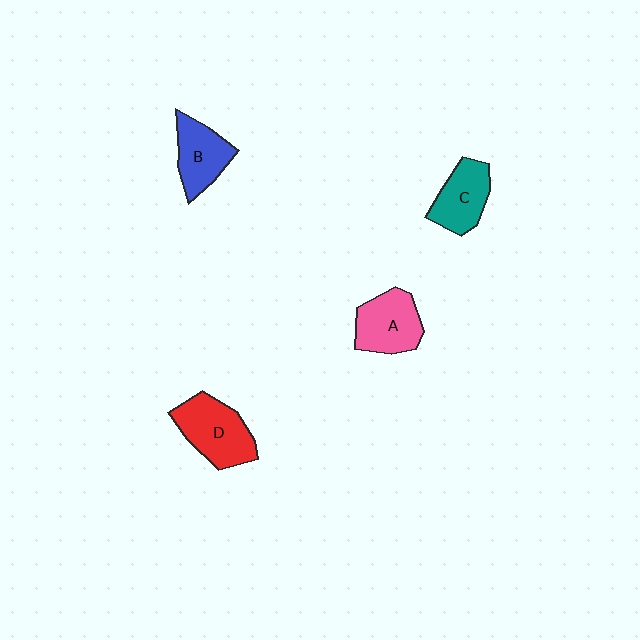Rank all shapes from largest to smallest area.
From largest to smallest: D (red), A (pink), B (blue), C (teal).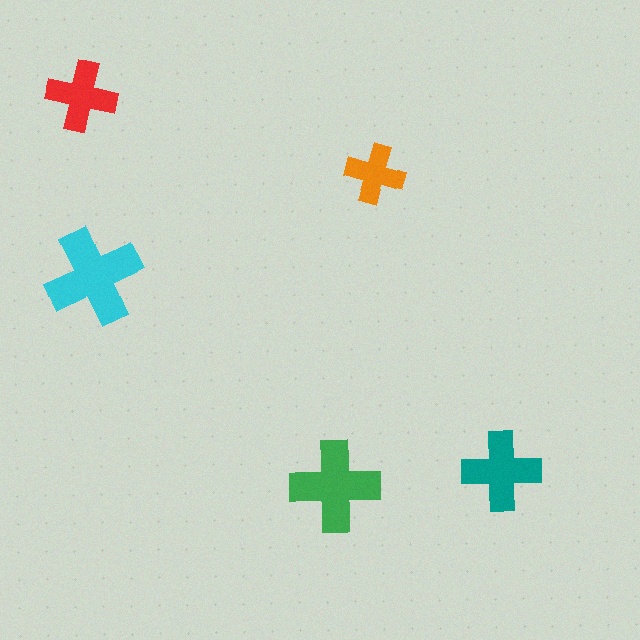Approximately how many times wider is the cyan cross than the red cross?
About 1.5 times wider.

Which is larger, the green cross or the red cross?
The green one.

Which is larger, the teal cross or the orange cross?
The teal one.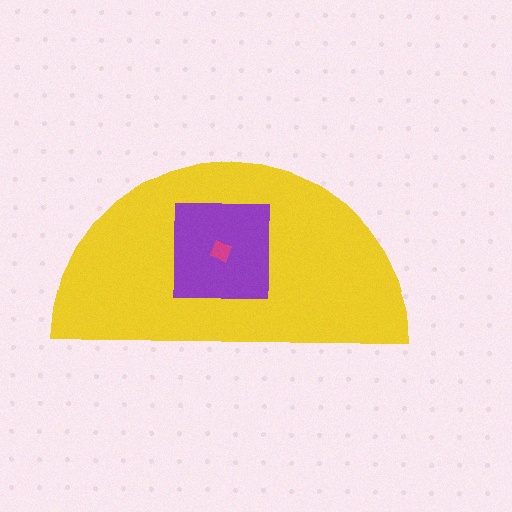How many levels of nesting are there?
3.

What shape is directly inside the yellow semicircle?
The purple square.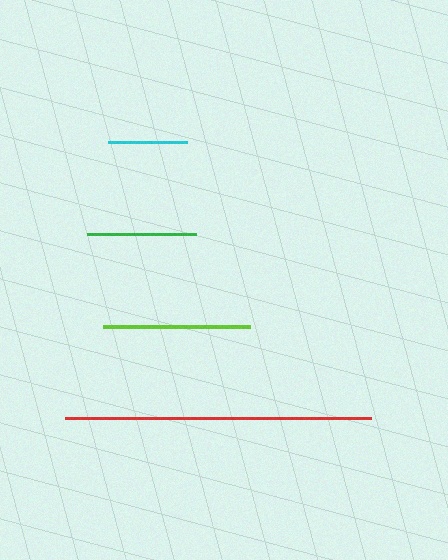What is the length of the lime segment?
The lime segment is approximately 147 pixels long.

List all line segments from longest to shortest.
From longest to shortest: red, lime, green, cyan.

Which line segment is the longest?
The red line is the longest at approximately 306 pixels.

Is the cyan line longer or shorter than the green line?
The green line is longer than the cyan line.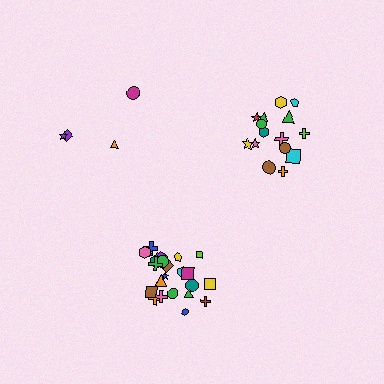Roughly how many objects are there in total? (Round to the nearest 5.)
Roughly 45 objects in total.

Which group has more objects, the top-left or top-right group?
The top-right group.